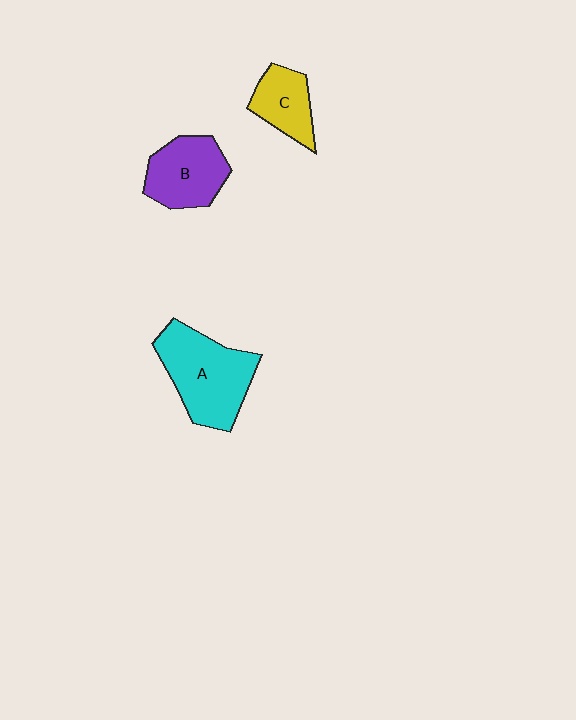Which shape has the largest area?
Shape A (cyan).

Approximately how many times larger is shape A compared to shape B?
Approximately 1.4 times.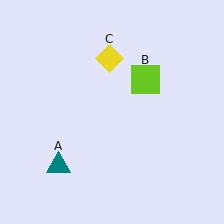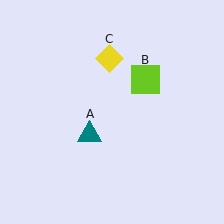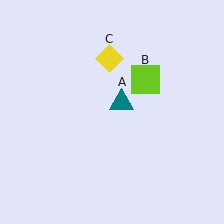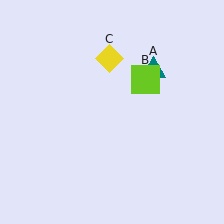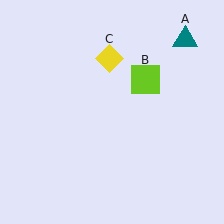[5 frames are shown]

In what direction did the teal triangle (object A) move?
The teal triangle (object A) moved up and to the right.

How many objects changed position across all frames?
1 object changed position: teal triangle (object A).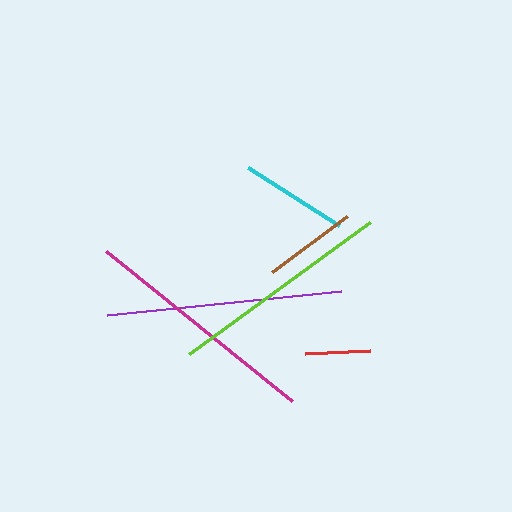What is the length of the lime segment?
The lime segment is approximately 223 pixels long.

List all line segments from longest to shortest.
From longest to shortest: magenta, purple, lime, cyan, brown, red.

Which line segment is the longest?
The magenta line is the longest at approximately 239 pixels.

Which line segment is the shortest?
The red line is the shortest at approximately 65 pixels.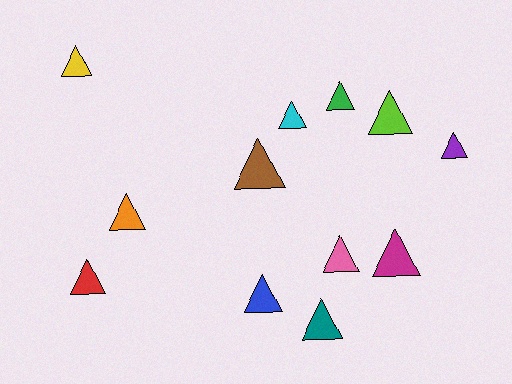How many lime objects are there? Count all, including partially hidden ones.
There is 1 lime object.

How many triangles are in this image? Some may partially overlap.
There are 12 triangles.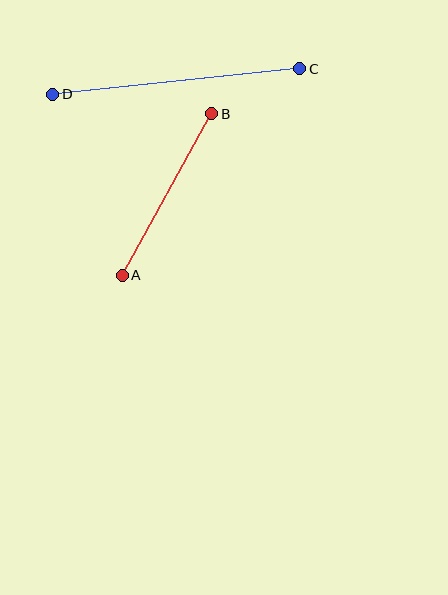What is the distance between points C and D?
The distance is approximately 248 pixels.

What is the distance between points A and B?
The distance is approximately 185 pixels.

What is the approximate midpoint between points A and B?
The midpoint is at approximately (167, 194) pixels.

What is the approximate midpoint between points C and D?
The midpoint is at approximately (176, 82) pixels.